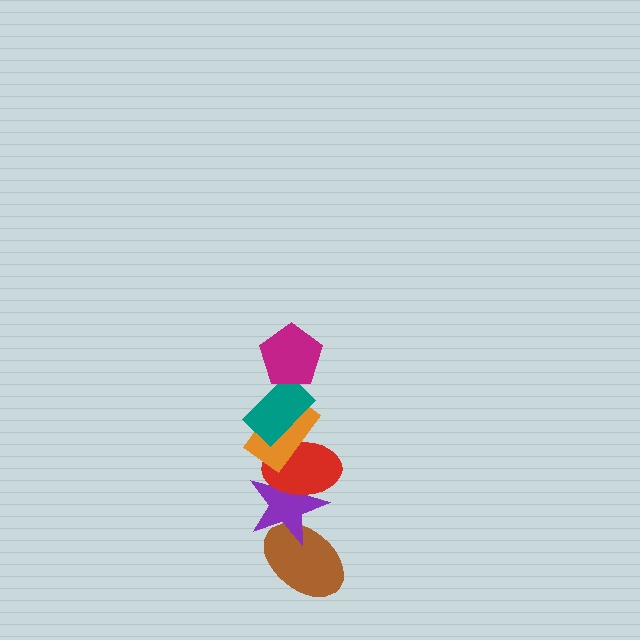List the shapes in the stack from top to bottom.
From top to bottom: the magenta pentagon, the teal rectangle, the orange rectangle, the red ellipse, the purple star, the brown ellipse.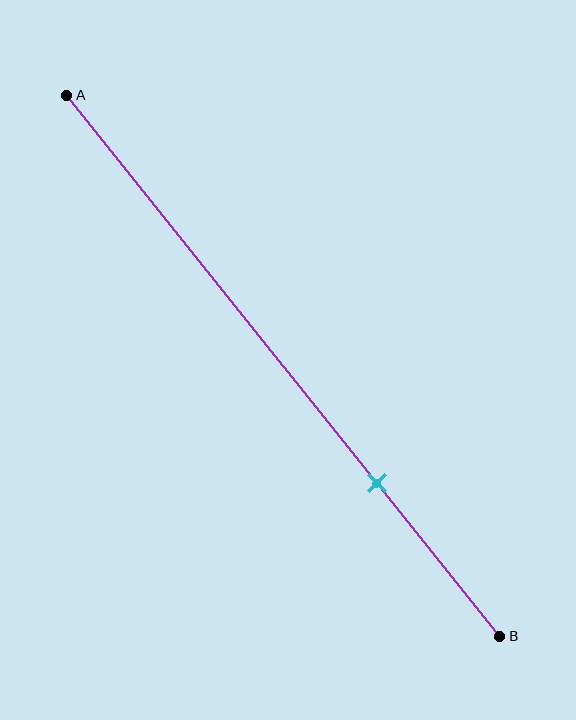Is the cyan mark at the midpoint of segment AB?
No, the mark is at about 70% from A, not at the 50% midpoint.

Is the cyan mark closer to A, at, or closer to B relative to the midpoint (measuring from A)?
The cyan mark is closer to point B than the midpoint of segment AB.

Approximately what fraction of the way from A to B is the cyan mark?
The cyan mark is approximately 70% of the way from A to B.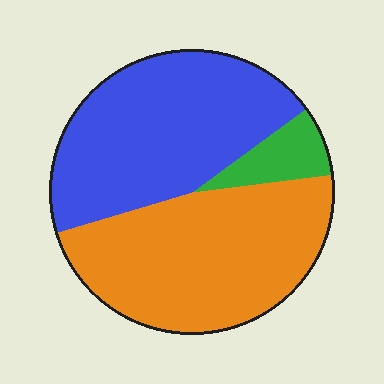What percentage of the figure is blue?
Blue covers 45% of the figure.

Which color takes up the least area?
Green, at roughly 10%.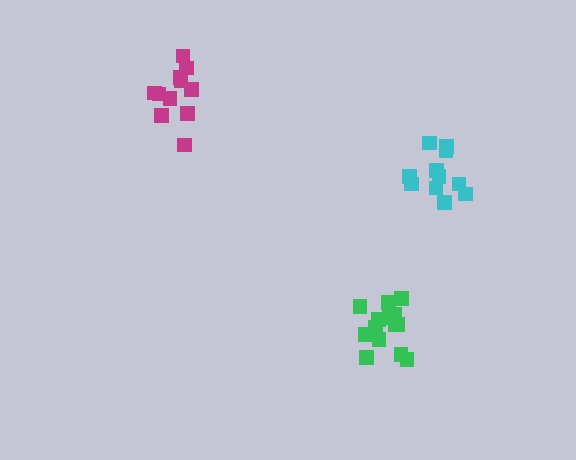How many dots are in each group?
Group 1: 16 dots, Group 2: 11 dots, Group 3: 11 dots (38 total).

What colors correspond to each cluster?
The clusters are colored: green, cyan, magenta.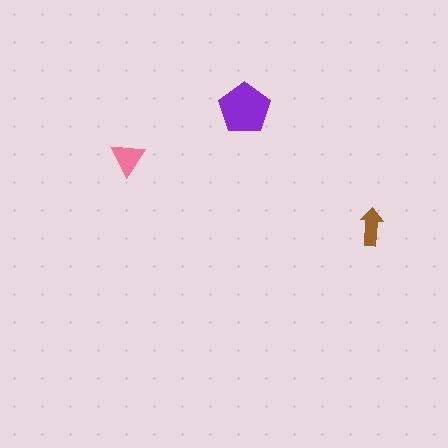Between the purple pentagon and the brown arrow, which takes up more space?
The purple pentagon.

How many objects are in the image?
There are 3 objects in the image.